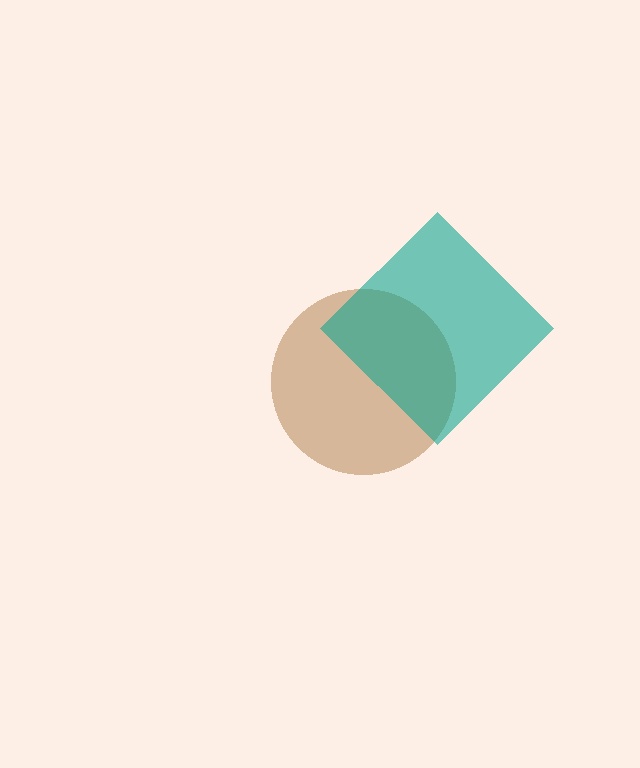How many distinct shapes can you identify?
There are 2 distinct shapes: a brown circle, a teal diamond.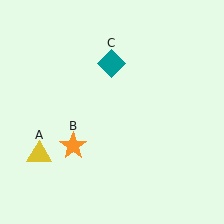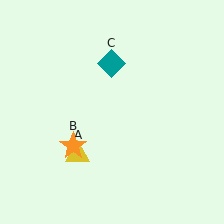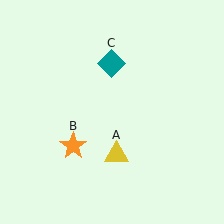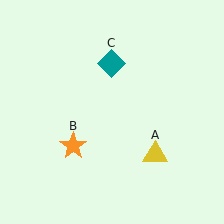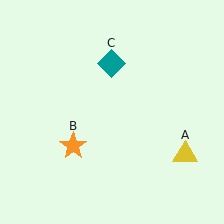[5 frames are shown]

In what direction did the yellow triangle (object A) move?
The yellow triangle (object A) moved right.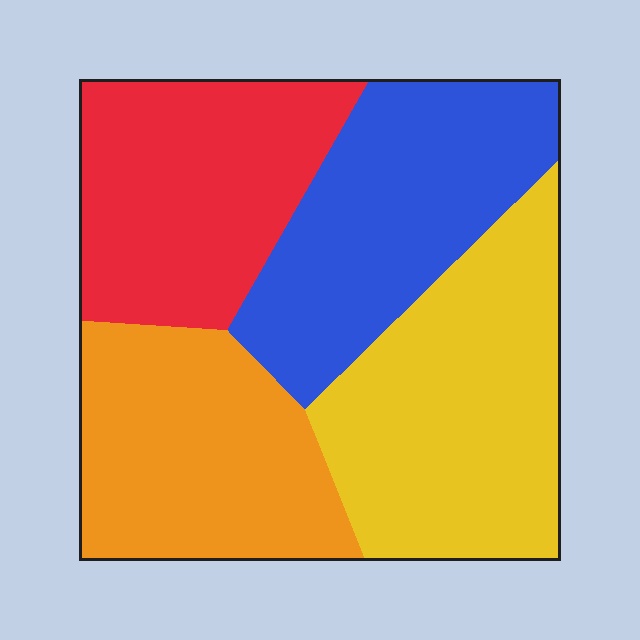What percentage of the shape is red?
Red takes up between a sixth and a third of the shape.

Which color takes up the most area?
Yellow, at roughly 30%.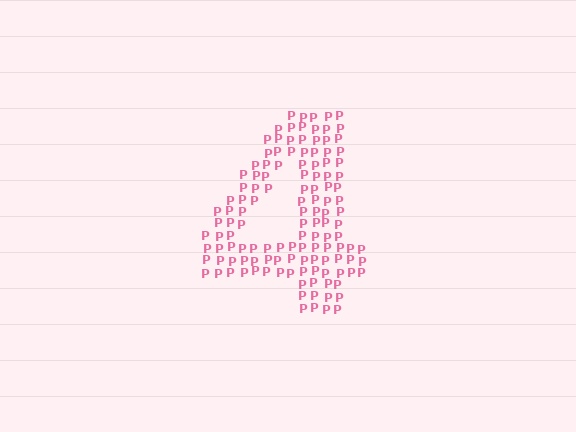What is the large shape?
The large shape is the digit 4.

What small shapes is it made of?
It is made of small letter P's.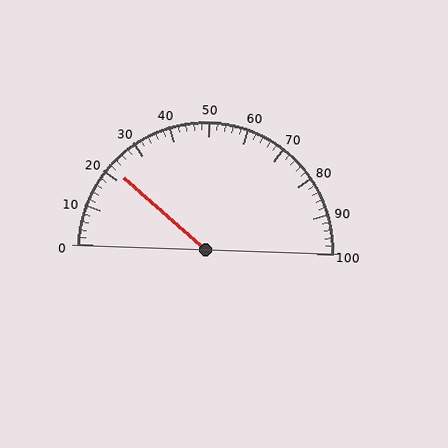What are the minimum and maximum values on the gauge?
The gauge ranges from 0 to 100.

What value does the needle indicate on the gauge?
The needle indicates approximately 22.